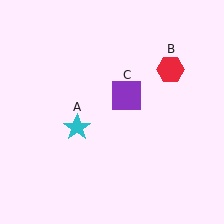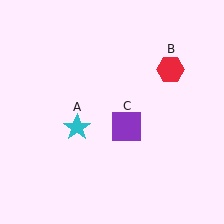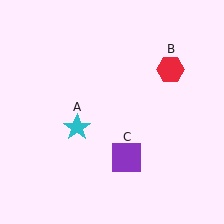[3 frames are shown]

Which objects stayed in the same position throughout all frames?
Cyan star (object A) and red hexagon (object B) remained stationary.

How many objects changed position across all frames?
1 object changed position: purple square (object C).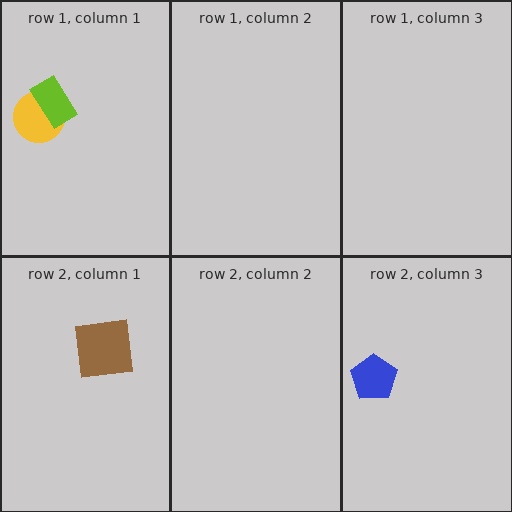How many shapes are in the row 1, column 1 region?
2.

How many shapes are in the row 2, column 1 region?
1.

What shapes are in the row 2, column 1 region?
The brown square.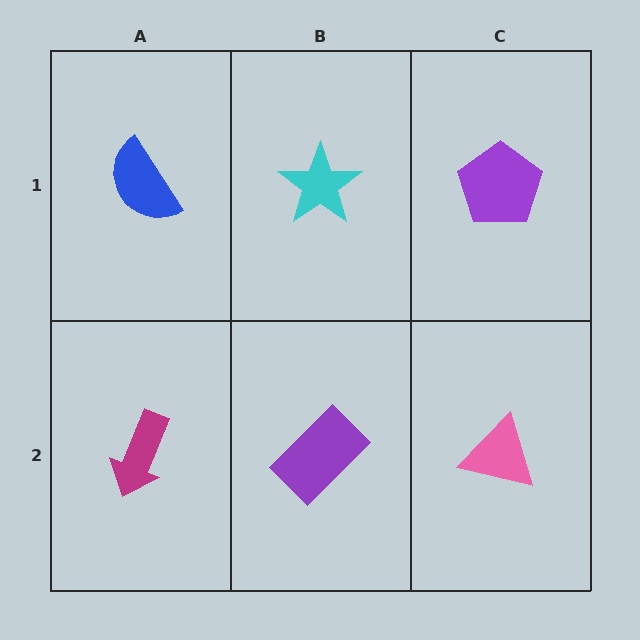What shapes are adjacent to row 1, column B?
A purple rectangle (row 2, column B), a blue semicircle (row 1, column A), a purple pentagon (row 1, column C).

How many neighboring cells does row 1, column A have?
2.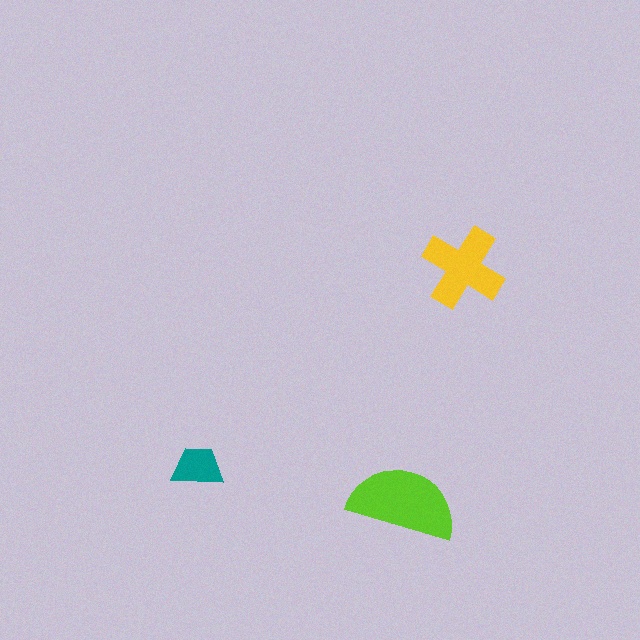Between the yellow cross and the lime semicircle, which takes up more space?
The lime semicircle.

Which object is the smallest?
The teal trapezoid.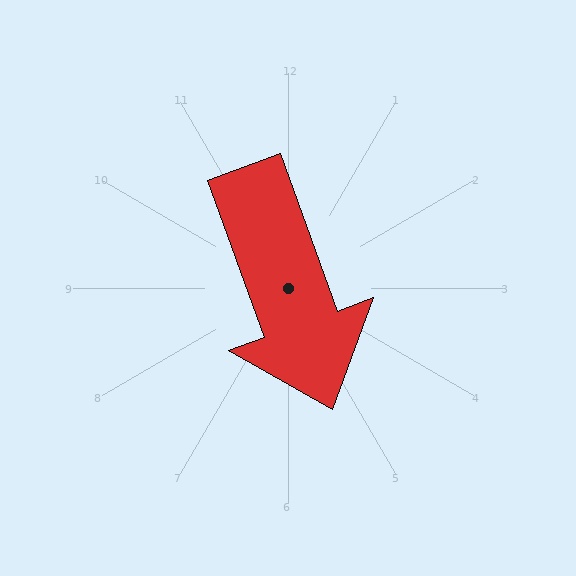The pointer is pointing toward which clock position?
Roughly 5 o'clock.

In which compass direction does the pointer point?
South.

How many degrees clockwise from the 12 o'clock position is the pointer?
Approximately 160 degrees.